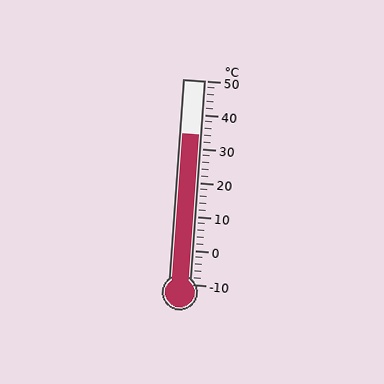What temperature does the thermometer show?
The thermometer shows approximately 34°C.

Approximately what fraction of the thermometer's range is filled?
The thermometer is filled to approximately 75% of its range.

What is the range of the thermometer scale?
The thermometer scale ranges from -10°C to 50°C.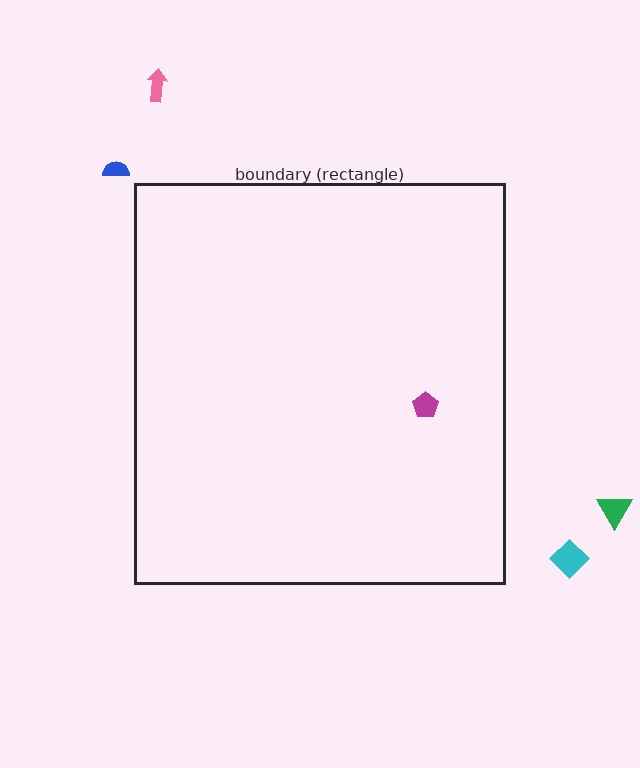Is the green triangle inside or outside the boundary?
Outside.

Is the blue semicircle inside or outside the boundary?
Outside.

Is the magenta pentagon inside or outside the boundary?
Inside.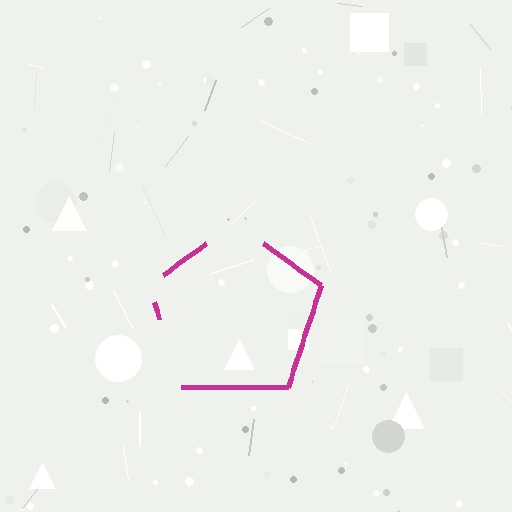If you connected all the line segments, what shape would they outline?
They would outline a pentagon.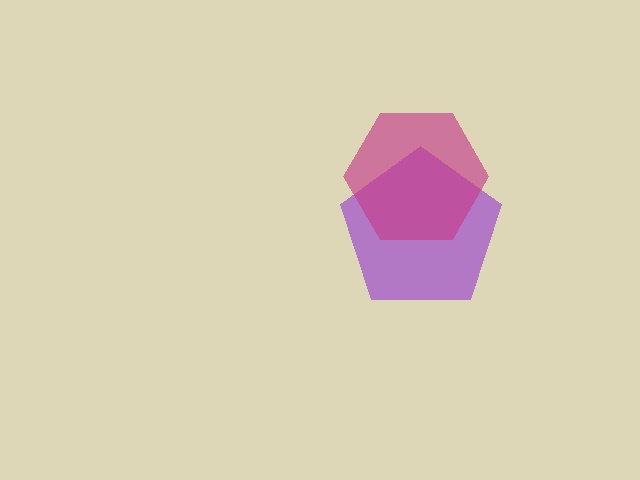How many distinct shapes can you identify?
There are 2 distinct shapes: a purple pentagon, a magenta hexagon.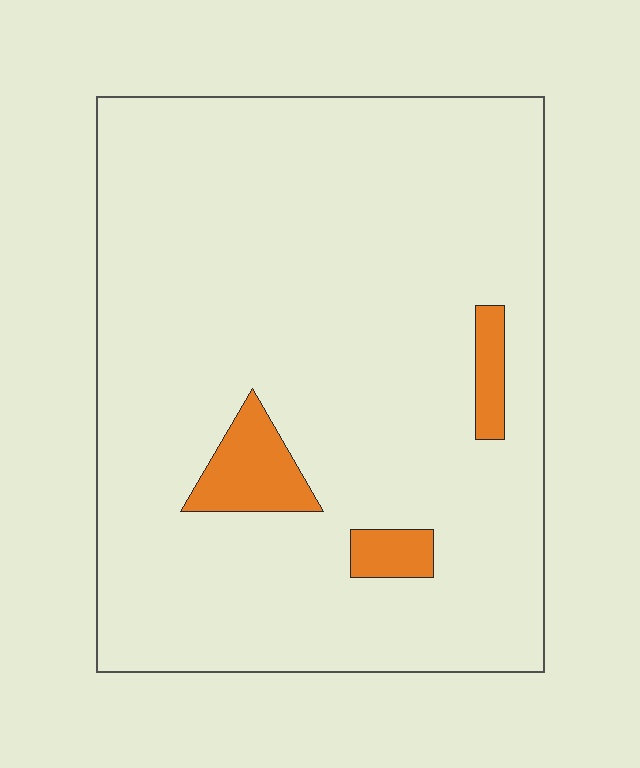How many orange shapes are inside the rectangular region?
3.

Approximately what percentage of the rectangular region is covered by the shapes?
Approximately 5%.